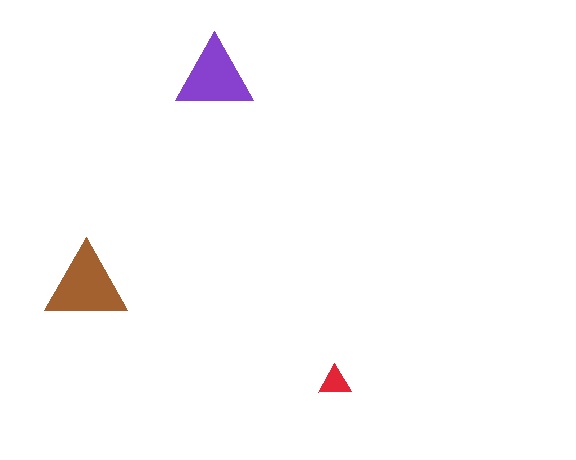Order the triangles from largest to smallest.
the brown one, the purple one, the red one.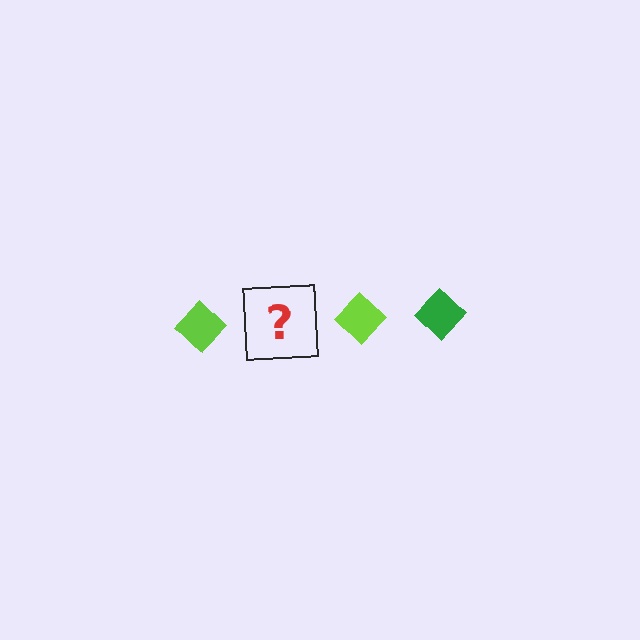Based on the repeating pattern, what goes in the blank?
The blank should be a green diamond.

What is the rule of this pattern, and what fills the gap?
The rule is that the pattern cycles through lime, green diamonds. The gap should be filled with a green diamond.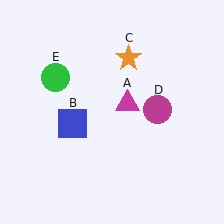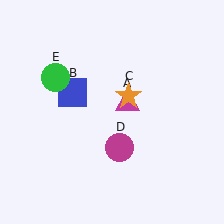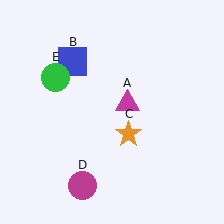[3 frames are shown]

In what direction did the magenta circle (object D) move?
The magenta circle (object D) moved down and to the left.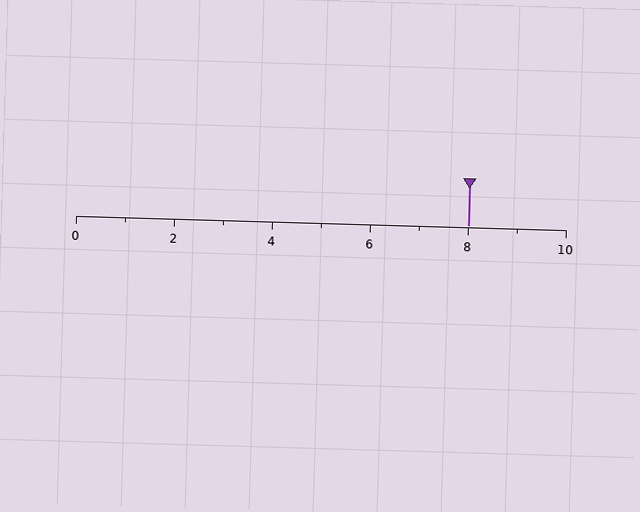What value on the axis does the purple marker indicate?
The marker indicates approximately 8.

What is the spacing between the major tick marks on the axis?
The major ticks are spaced 2 apart.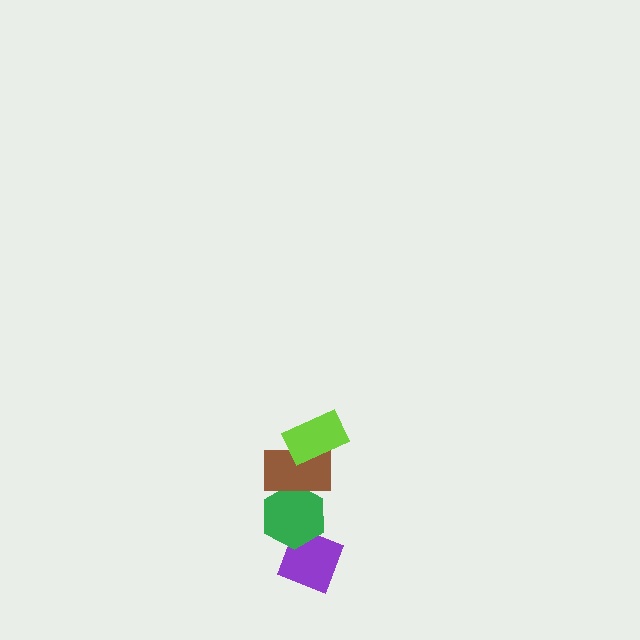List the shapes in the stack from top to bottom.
From top to bottom: the lime rectangle, the brown rectangle, the green hexagon, the purple diamond.